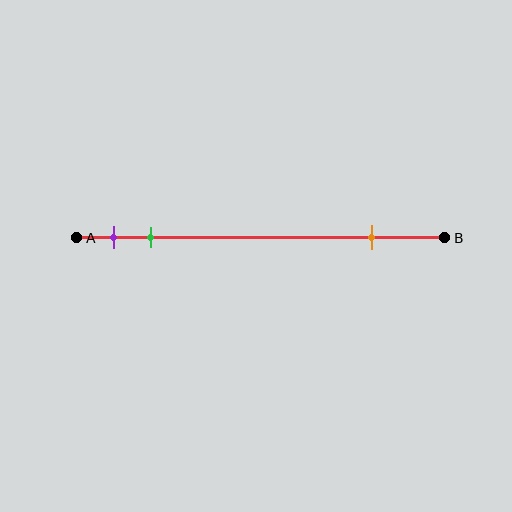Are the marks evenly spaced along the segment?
No, the marks are not evenly spaced.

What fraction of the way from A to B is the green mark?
The green mark is approximately 20% (0.2) of the way from A to B.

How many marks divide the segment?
There are 3 marks dividing the segment.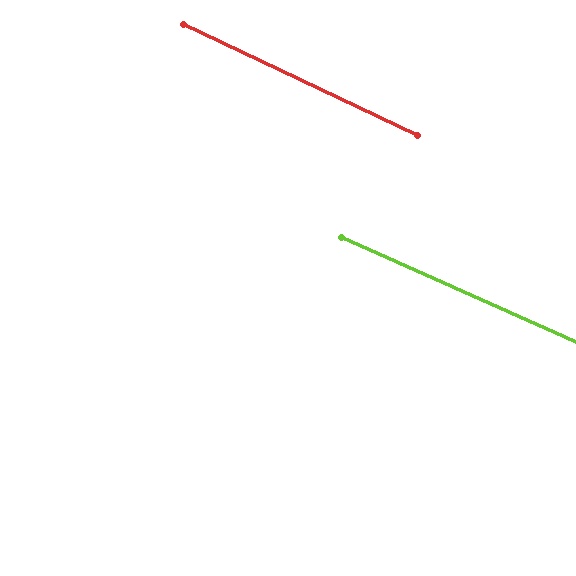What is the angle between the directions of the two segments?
Approximately 1 degree.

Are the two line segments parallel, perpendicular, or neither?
Parallel — their directions differ by only 1.1°.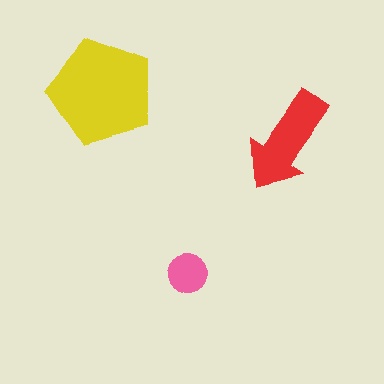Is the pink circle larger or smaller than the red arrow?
Smaller.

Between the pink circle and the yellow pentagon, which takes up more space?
The yellow pentagon.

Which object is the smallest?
The pink circle.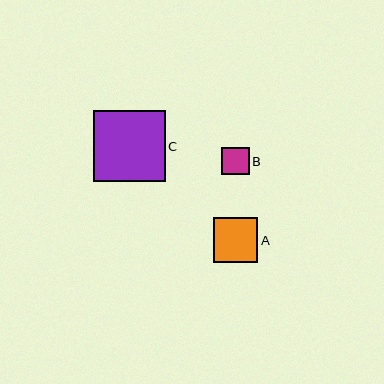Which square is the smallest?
Square B is the smallest with a size of approximately 28 pixels.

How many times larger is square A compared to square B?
Square A is approximately 1.6 times the size of square B.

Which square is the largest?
Square C is the largest with a size of approximately 72 pixels.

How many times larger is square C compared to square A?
Square C is approximately 1.6 times the size of square A.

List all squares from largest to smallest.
From largest to smallest: C, A, B.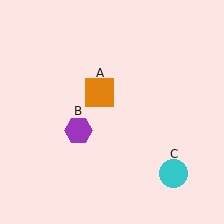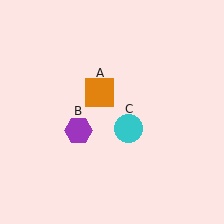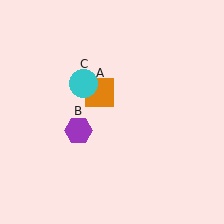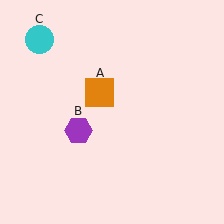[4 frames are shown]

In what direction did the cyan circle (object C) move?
The cyan circle (object C) moved up and to the left.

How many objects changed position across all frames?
1 object changed position: cyan circle (object C).